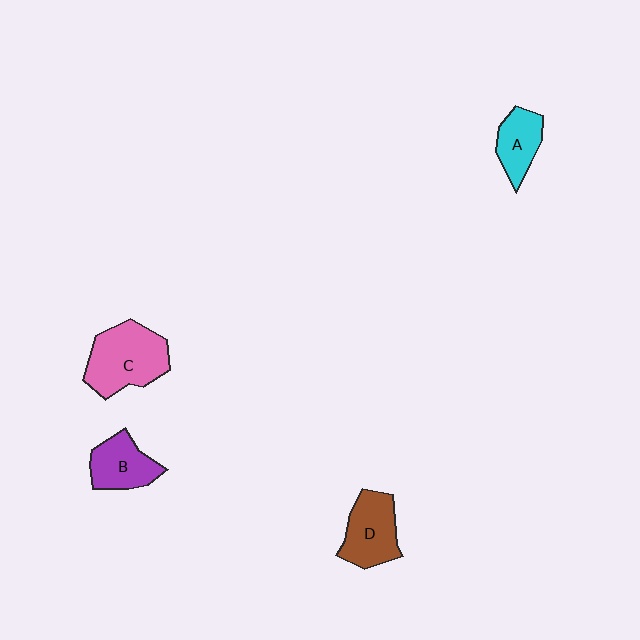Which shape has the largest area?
Shape C (pink).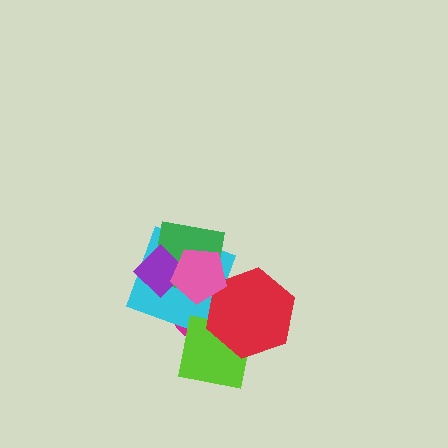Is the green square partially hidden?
Yes, it is partially covered by another shape.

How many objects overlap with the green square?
4 objects overlap with the green square.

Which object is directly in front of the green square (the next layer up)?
The purple diamond is directly in front of the green square.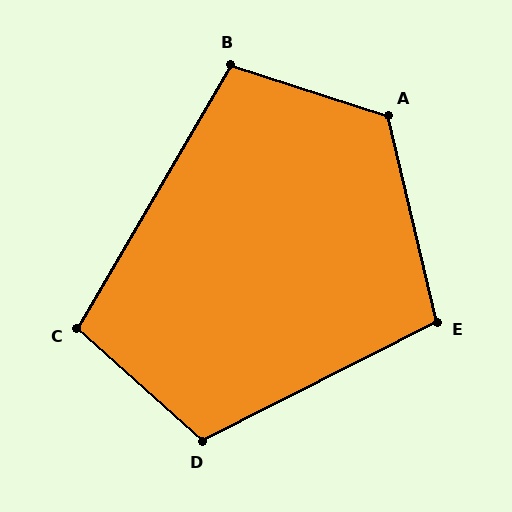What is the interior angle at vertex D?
Approximately 111 degrees (obtuse).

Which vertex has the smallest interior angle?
C, at approximately 102 degrees.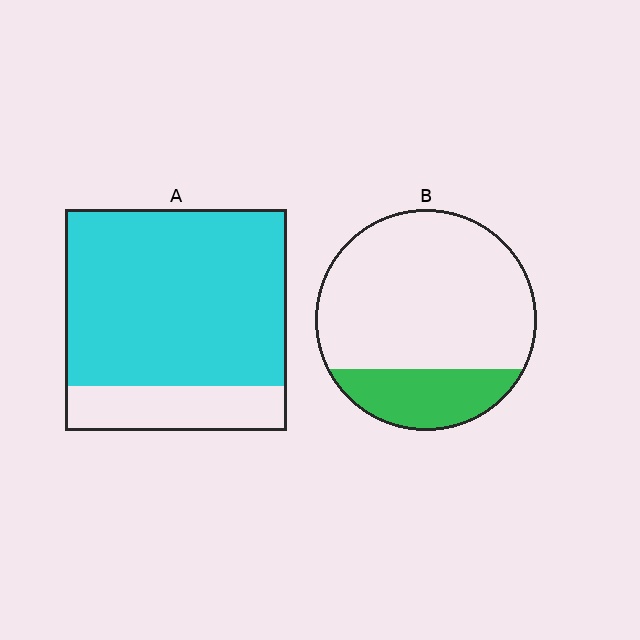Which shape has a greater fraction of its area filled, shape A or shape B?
Shape A.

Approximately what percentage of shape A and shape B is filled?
A is approximately 80% and B is approximately 25%.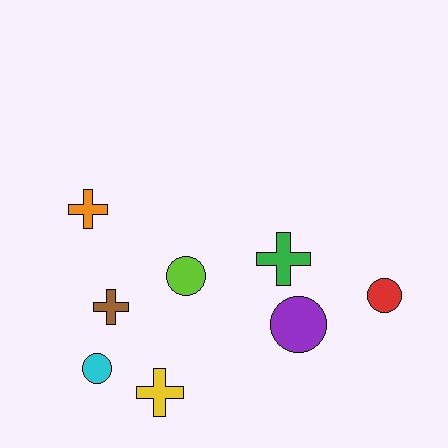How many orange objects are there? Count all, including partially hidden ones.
There is 1 orange object.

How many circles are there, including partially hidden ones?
There are 4 circles.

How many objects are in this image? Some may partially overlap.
There are 8 objects.